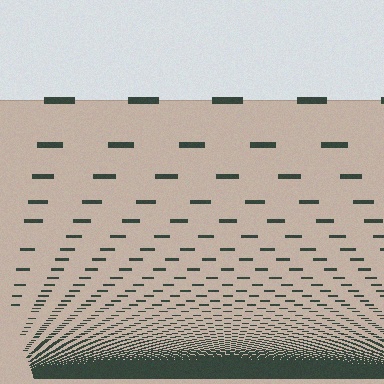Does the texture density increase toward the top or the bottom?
Density increases toward the bottom.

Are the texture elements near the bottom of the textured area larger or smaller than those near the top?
Smaller. The gradient is inverted — elements near the bottom are smaller and denser.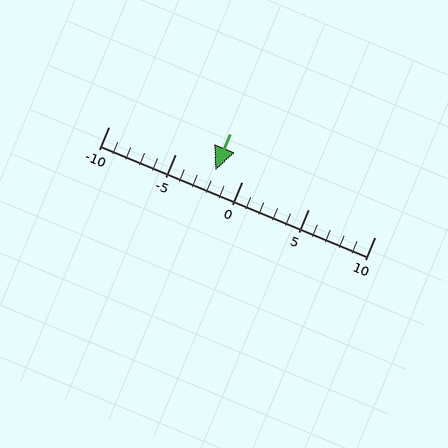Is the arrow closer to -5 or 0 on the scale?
The arrow is closer to 0.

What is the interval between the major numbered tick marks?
The major tick marks are spaced 5 units apart.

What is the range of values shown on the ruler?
The ruler shows values from -10 to 10.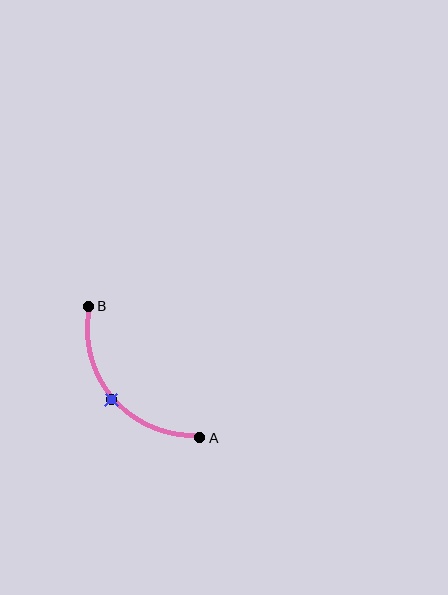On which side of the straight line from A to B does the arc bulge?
The arc bulges below and to the left of the straight line connecting A and B.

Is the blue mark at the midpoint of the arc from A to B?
Yes. The blue mark lies on the arc at equal arc-length from both A and B — it is the arc midpoint.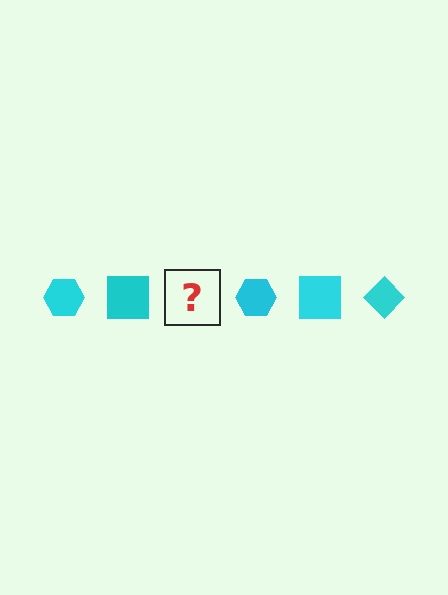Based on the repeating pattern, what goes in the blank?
The blank should be a cyan diamond.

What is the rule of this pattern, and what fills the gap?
The rule is that the pattern cycles through hexagon, square, diamond shapes in cyan. The gap should be filled with a cyan diamond.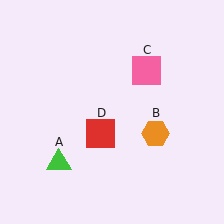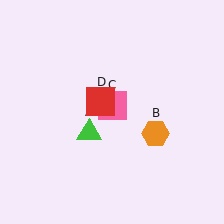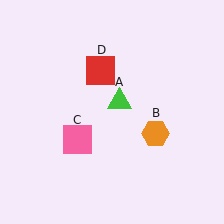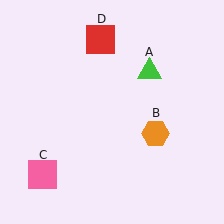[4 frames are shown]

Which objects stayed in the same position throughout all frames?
Orange hexagon (object B) remained stationary.